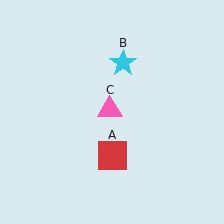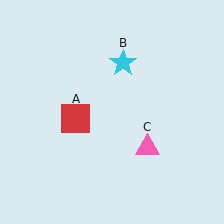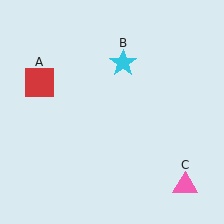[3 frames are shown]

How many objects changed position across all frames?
2 objects changed position: red square (object A), pink triangle (object C).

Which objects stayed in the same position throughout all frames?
Cyan star (object B) remained stationary.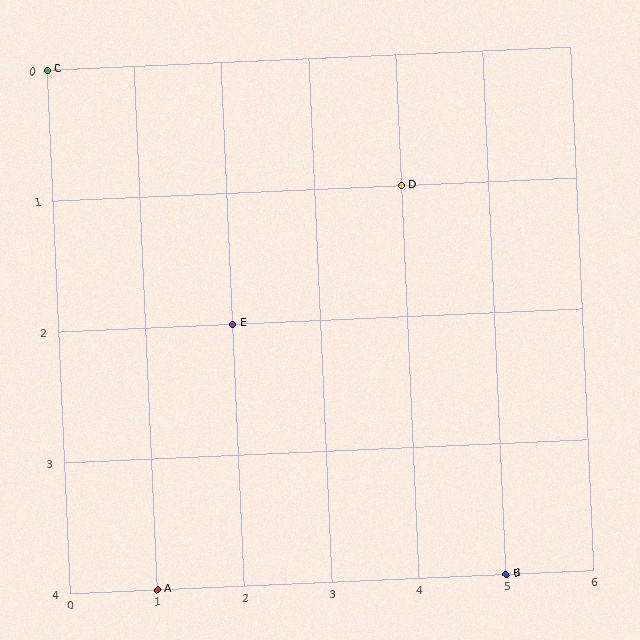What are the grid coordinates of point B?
Point B is at grid coordinates (5, 4).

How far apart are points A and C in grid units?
Points A and C are 1 column and 4 rows apart (about 4.1 grid units diagonally).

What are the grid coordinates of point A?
Point A is at grid coordinates (1, 4).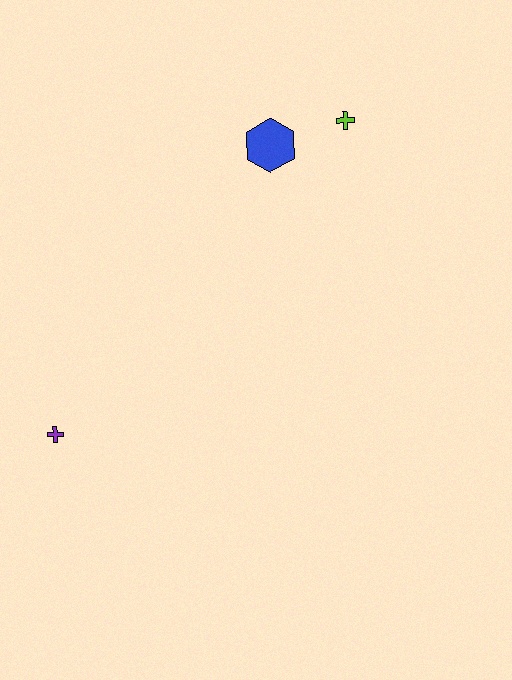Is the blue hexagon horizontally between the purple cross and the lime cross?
Yes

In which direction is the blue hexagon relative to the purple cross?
The blue hexagon is above the purple cross.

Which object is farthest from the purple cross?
The lime cross is farthest from the purple cross.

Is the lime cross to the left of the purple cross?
No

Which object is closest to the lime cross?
The blue hexagon is closest to the lime cross.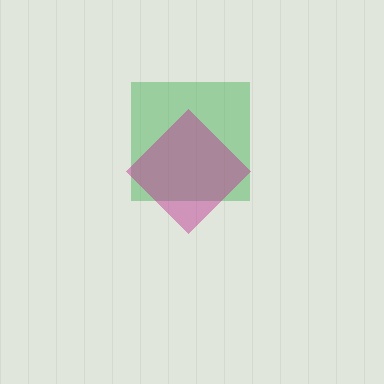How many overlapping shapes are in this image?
There are 2 overlapping shapes in the image.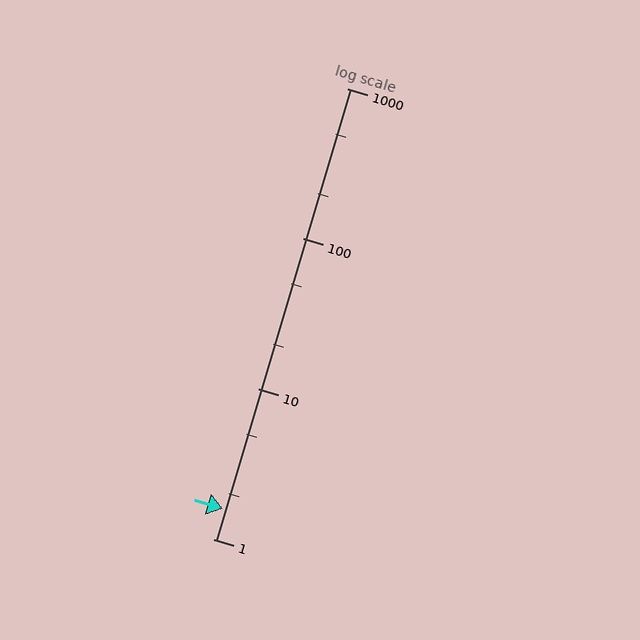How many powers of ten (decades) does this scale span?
The scale spans 3 decades, from 1 to 1000.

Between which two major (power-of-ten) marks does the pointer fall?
The pointer is between 1 and 10.